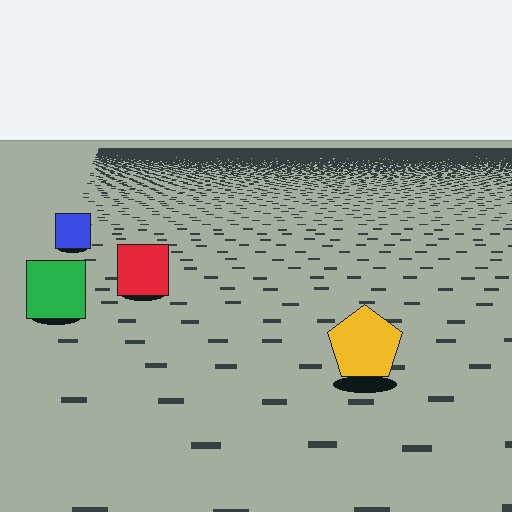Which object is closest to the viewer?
The yellow pentagon is closest. The texture marks near it are larger and more spread out.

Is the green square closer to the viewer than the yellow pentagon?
No. The yellow pentagon is closer — you can tell from the texture gradient: the ground texture is coarser near it.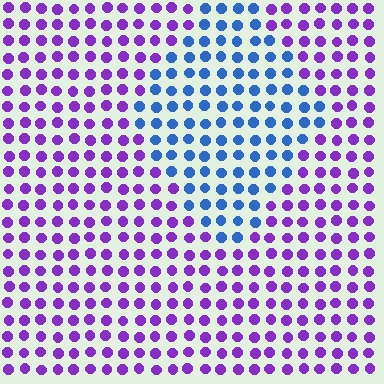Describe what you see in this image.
The image is filled with small purple elements in a uniform arrangement. A diamond-shaped region is visible where the elements are tinted to a slightly different hue, forming a subtle color boundary.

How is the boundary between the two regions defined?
The boundary is defined purely by a slight shift in hue (about 60 degrees). Spacing, size, and orientation are identical on both sides.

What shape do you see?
I see a diamond.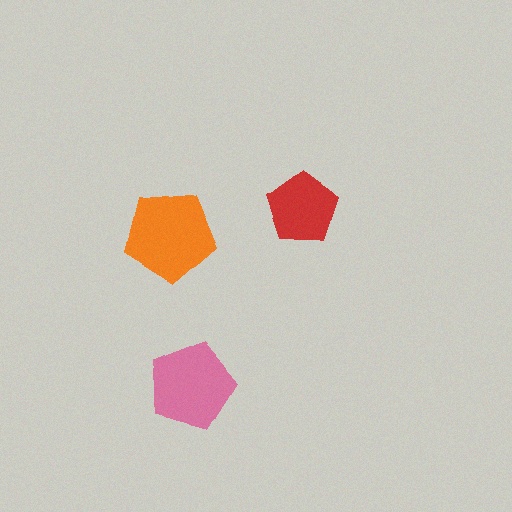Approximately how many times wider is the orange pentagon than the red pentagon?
About 1.5 times wider.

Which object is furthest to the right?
The red pentagon is rightmost.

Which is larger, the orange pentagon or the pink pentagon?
The orange one.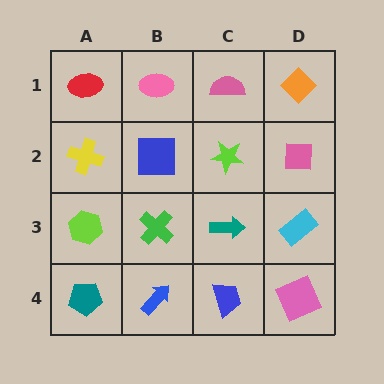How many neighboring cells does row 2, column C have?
4.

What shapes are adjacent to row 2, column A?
A red ellipse (row 1, column A), a lime hexagon (row 3, column A), a blue square (row 2, column B).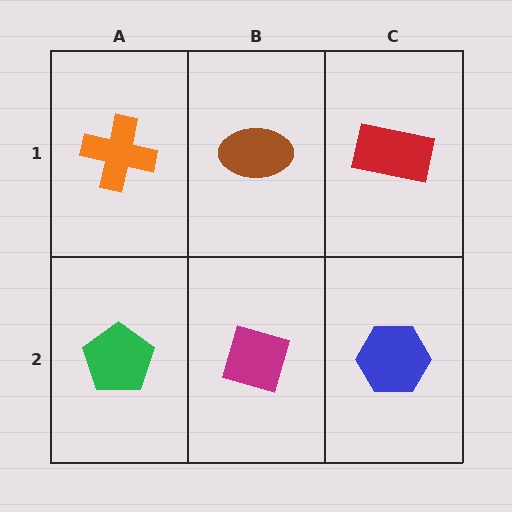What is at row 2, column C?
A blue hexagon.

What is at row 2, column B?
A magenta diamond.